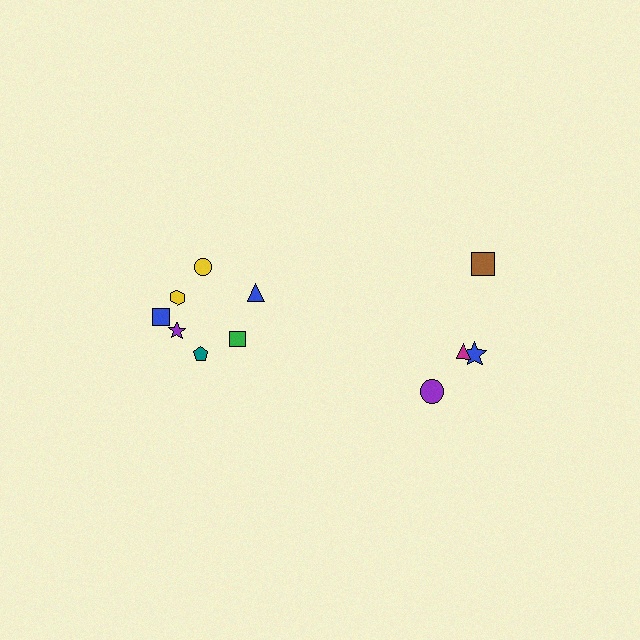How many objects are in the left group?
There are 7 objects.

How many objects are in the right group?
There are 4 objects.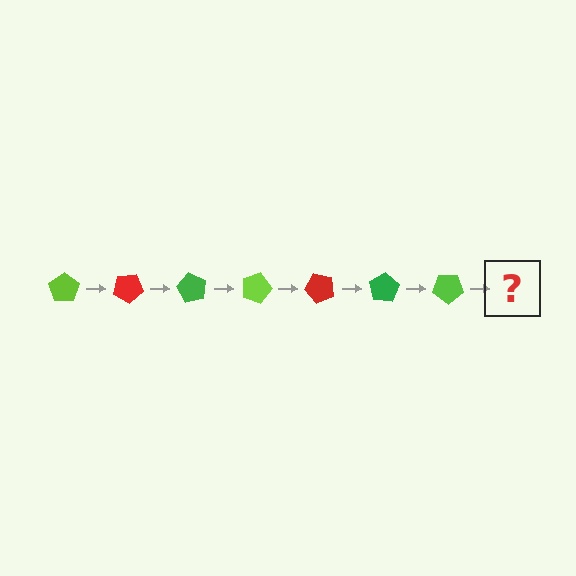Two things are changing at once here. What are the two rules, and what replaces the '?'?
The two rules are that it rotates 30 degrees each step and the color cycles through lime, red, and green. The '?' should be a red pentagon, rotated 210 degrees from the start.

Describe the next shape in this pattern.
It should be a red pentagon, rotated 210 degrees from the start.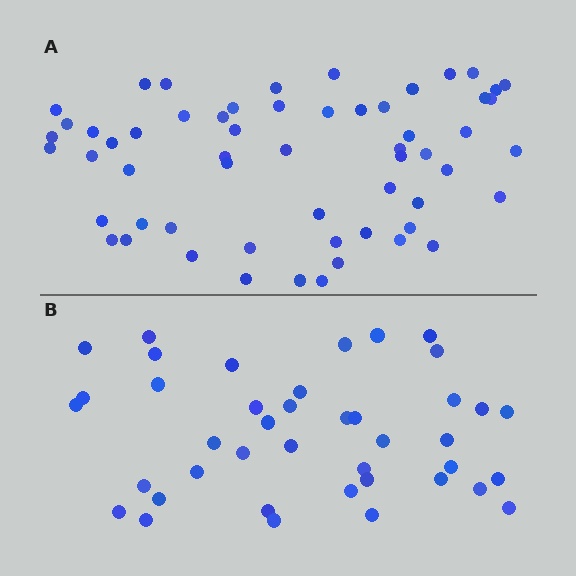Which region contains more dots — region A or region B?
Region A (the top region) has more dots.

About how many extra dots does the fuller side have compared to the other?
Region A has approximately 15 more dots than region B.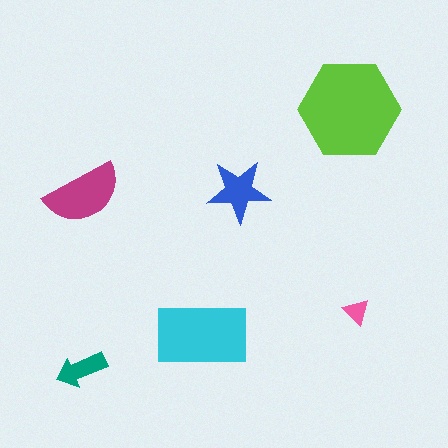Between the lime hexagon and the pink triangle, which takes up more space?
The lime hexagon.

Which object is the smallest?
The pink triangle.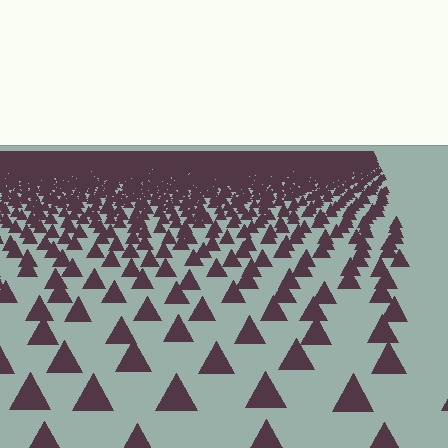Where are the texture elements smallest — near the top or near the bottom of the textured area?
Near the top.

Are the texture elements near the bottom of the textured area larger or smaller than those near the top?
Larger. Near the bottom, elements are closer to the viewer and appear at a bigger on-screen size.